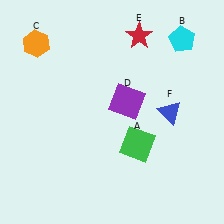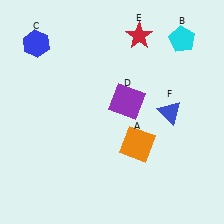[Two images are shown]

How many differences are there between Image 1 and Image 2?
There are 2 differences between the two images.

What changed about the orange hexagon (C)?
In Image 1, C is orange. In Image 2, it changed to blue.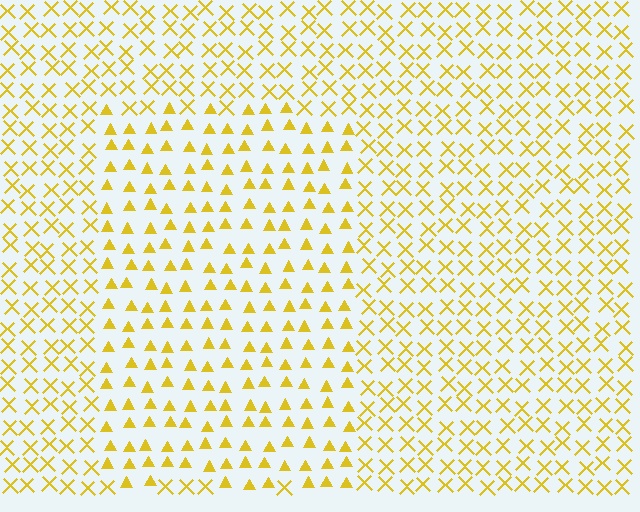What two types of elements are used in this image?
The image uses triangles inside the rectangle region and X marks outside it.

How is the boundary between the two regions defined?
The boundary is defined by a change in element shape: triangles inside vs. X marks outside. All elements share the same color and spacing.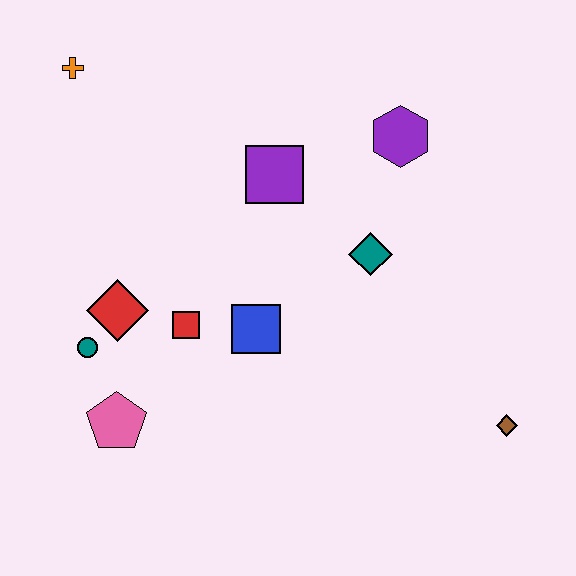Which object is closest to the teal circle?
The red diamond is closest to the teal circle.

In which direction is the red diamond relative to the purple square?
The red diamond is to the left of the purple square.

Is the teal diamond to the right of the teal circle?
Yes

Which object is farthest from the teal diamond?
The orange cross is farthest from the teal diamond.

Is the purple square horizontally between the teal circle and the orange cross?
No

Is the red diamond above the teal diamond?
No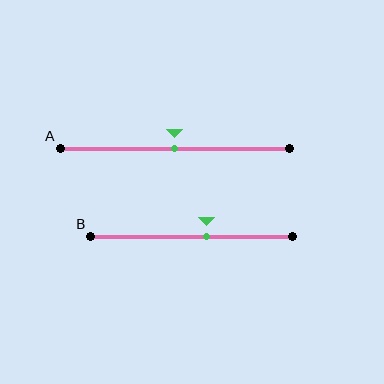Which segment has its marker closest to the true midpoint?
Segment A has its marker closest to the true midpoint.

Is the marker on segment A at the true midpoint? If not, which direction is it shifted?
Yes, the marker on segment A is at the true midpoint.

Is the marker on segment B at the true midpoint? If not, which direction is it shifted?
No, the marker on segment B is shifted to the right by about 7% of the segment length.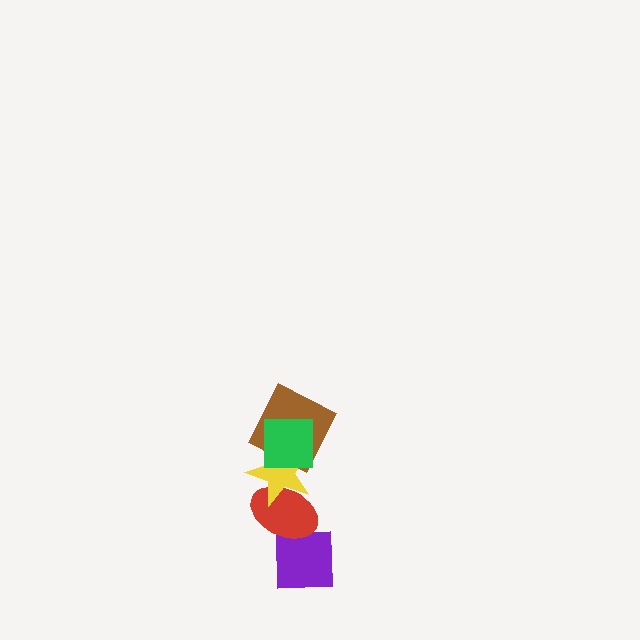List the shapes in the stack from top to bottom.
From top to bottom: the green square, the brown square, the yellow star, the red ellipse, the purple square.